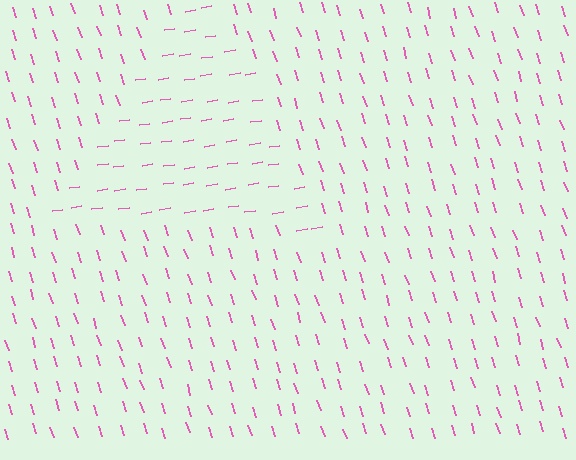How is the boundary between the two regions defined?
The boundary is defined purely by a change in line orientation (approximately 81 degrees difference). All lines are the same color and thickness.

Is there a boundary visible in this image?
Yes, there is a texture boundary formed by a change in line orientation.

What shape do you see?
I see a triangle.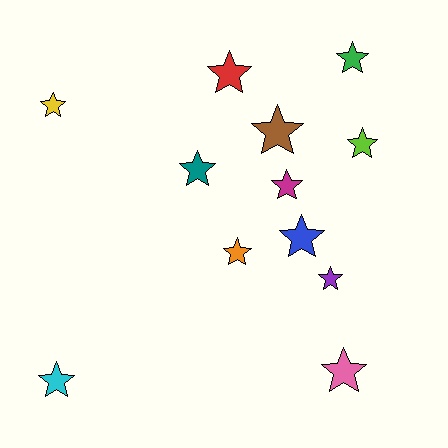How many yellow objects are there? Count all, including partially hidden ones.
There is 1 yellow object.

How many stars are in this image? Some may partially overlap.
There are 12 stars.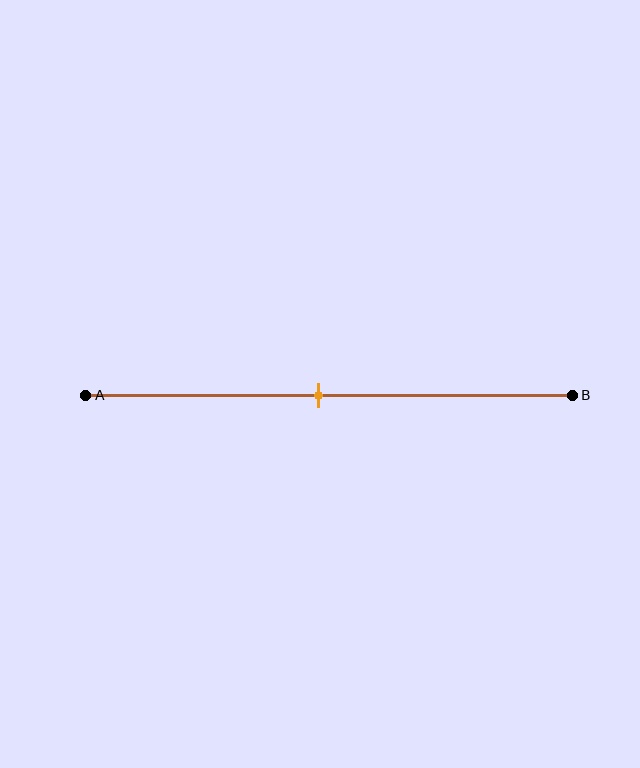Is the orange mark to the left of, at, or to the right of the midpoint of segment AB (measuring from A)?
The orange mark is approximately at the midpoint of segment AB.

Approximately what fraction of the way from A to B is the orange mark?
The orange mark is approximately 50% of the way from A to B.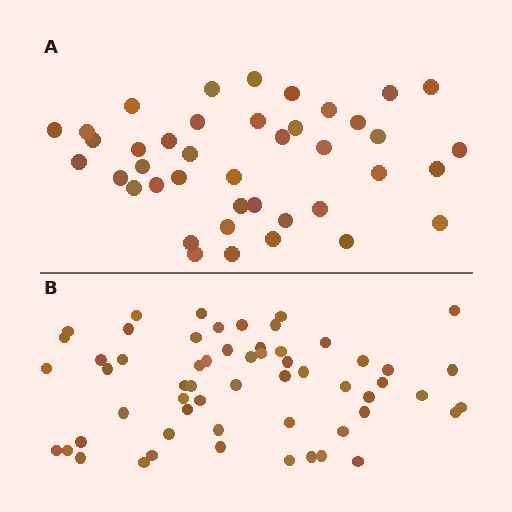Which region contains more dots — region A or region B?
Region B (the bottom region) has more dots.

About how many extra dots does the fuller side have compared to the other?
Region B has approximately 15 more dots than region A.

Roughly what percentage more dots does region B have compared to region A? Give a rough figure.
About 40% more.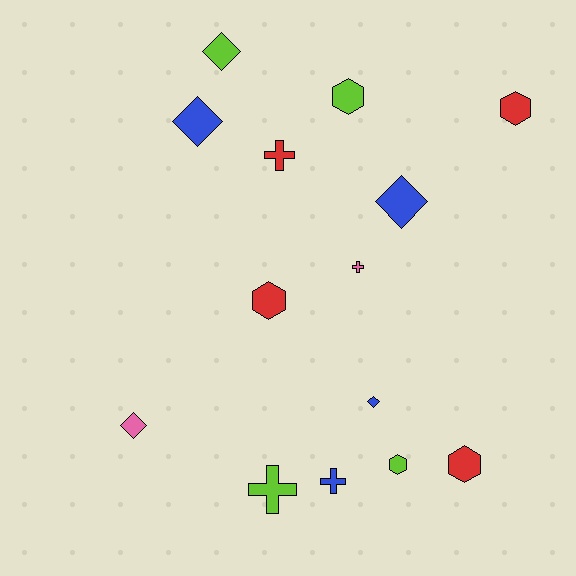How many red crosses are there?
There is 1 red cross.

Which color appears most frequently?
Lime, with 4 objects.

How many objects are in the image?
There are 14 objects.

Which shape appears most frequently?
Diamond, with 5 objects.